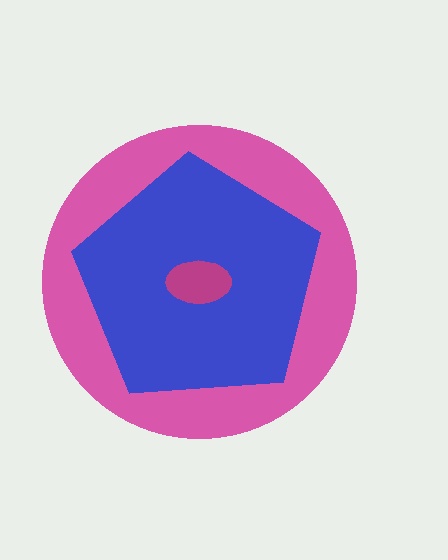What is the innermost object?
The magenta ellipse.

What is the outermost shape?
The pink circle.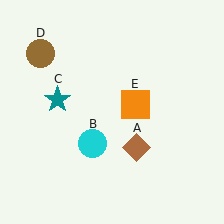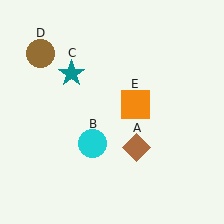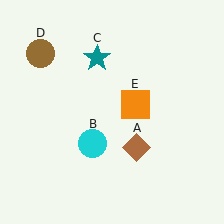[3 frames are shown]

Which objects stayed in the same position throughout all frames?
Brown diamond (object A) and cyan circle (object B) and brown circle (object D) and orange square (object E) remained stationary.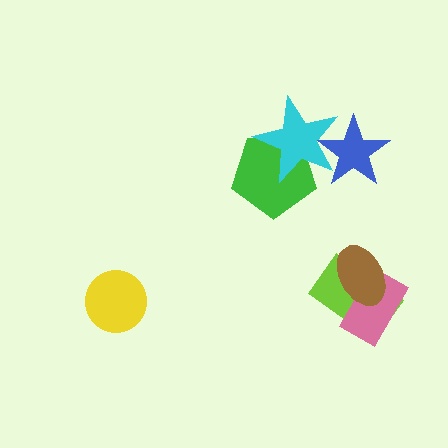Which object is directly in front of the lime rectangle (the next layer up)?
The pink rectangle is directly in front of the lime rectangle.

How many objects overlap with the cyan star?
2 objects overlap with the cyan star.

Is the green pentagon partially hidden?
Yes, it is partially covered by another shape.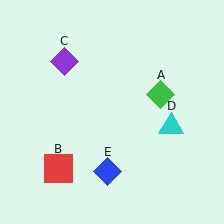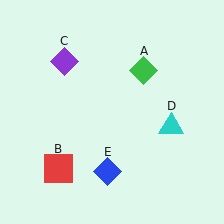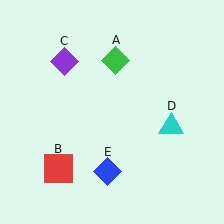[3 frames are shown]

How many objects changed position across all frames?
1 object changed position: green diamond (object A).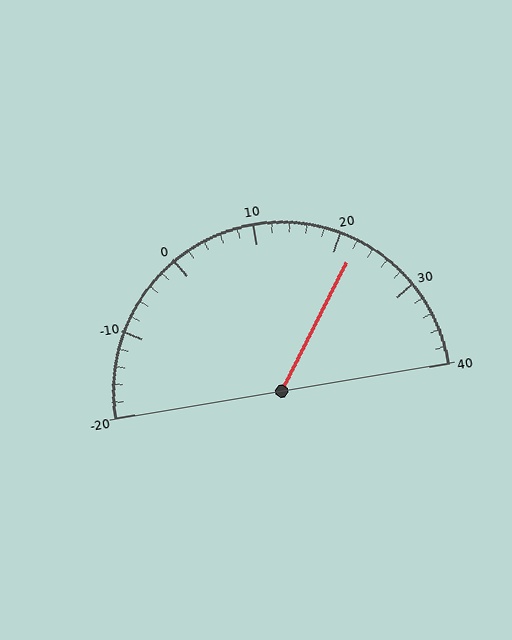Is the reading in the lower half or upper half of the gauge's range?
The reading is in the upper half of the range (-20 to 40).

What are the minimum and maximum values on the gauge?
The gauge ranges from -20 to 40.